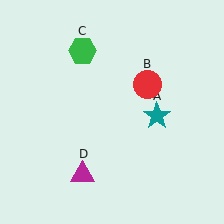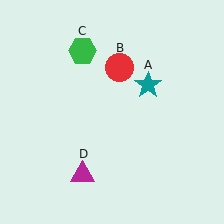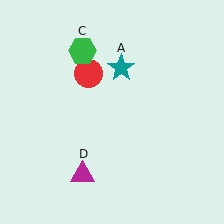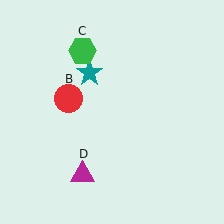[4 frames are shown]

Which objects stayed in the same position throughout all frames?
Green hexagon (object C) and magenta triangle (object D) remained stationary.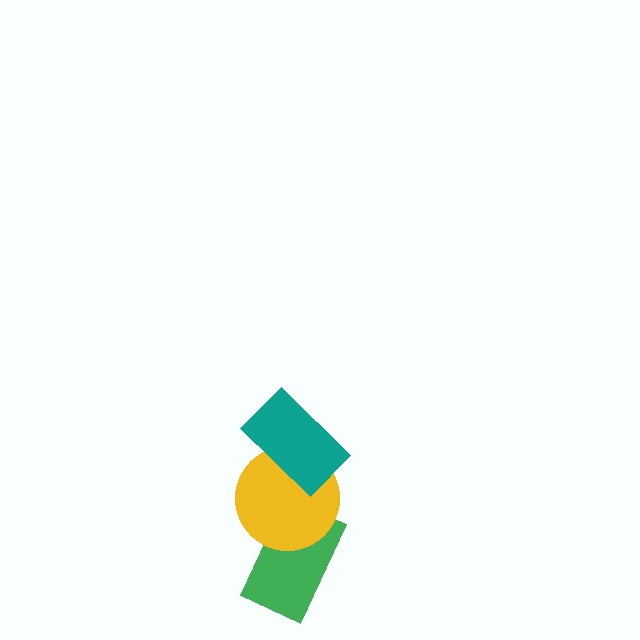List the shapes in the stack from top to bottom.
From top to bottom: the teal rectangle, the yellow circle, the green rectangle.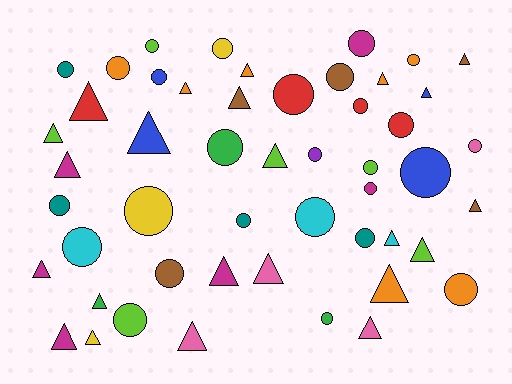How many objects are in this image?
There are 50 objects.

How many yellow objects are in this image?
There are 3 yellow objects.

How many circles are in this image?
There are 27 circles.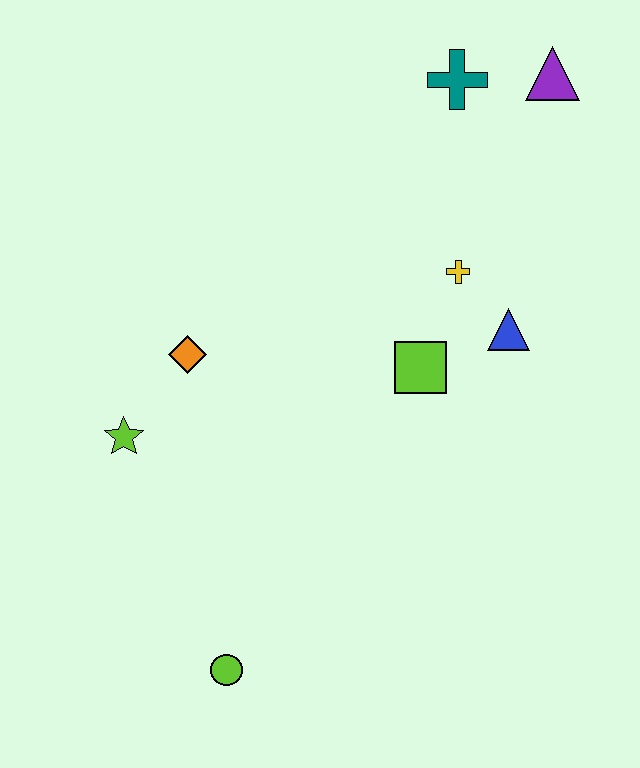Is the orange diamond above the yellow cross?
No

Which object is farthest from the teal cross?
The lime circle is farthest from the teal cross.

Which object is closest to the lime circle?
The lime star is closest to the lime circle.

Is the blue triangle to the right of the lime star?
Yes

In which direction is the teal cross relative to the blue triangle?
The teal cross is above the blue triangle.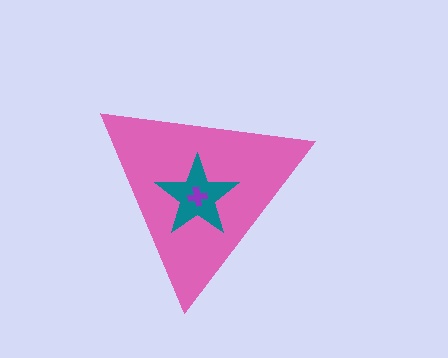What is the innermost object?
The purple cross.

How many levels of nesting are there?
3.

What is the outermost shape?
The pink triangle.